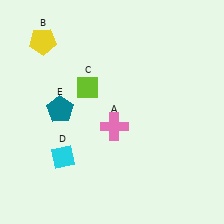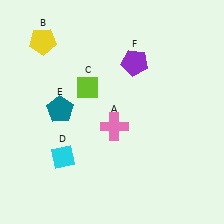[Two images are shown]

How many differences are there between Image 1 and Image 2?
There is 1 difference between the two images.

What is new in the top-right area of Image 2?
A purple pentagon (F) was added in the top-right area of Image 2.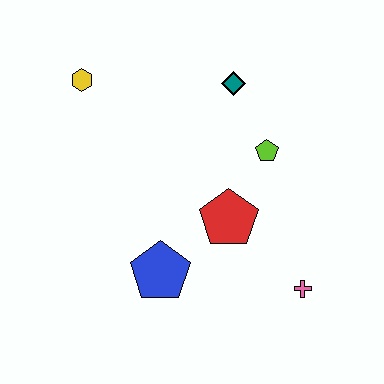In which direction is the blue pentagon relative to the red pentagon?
The blue pentagon is to the left of the red pentagon.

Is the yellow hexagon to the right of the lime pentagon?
No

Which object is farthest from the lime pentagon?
The yellow hexagon is farthest from the lime pentagon.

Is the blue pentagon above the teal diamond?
No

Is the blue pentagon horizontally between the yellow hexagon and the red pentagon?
Yes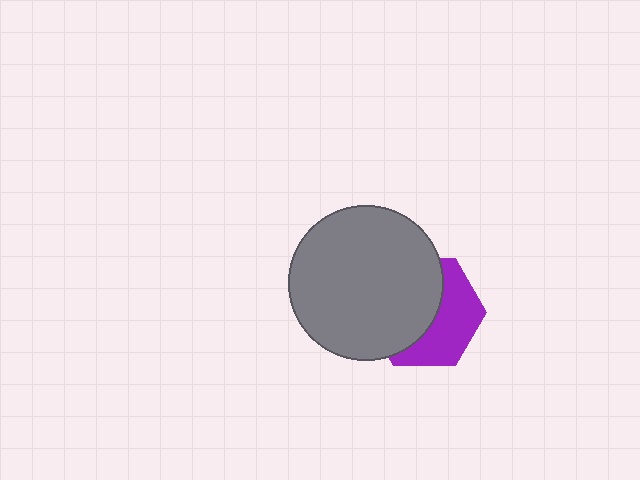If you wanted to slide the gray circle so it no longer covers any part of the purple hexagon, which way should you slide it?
Slide it left — that is the most direct way to separate the two shapes.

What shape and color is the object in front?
The object in front is a gray circle.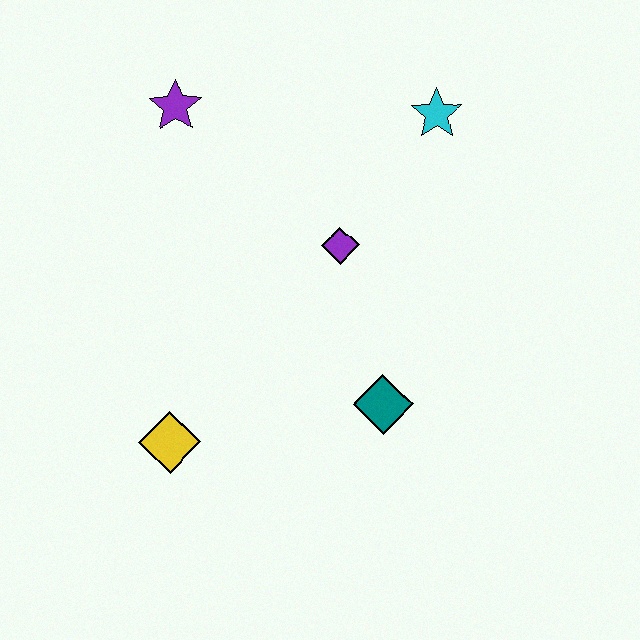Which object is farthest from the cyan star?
The yellow diamond is farthest from the cyan star.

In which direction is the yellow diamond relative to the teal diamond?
The yellow diamond is to the left of the teal diamond.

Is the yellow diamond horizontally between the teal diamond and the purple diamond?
No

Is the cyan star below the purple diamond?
No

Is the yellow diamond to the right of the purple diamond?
No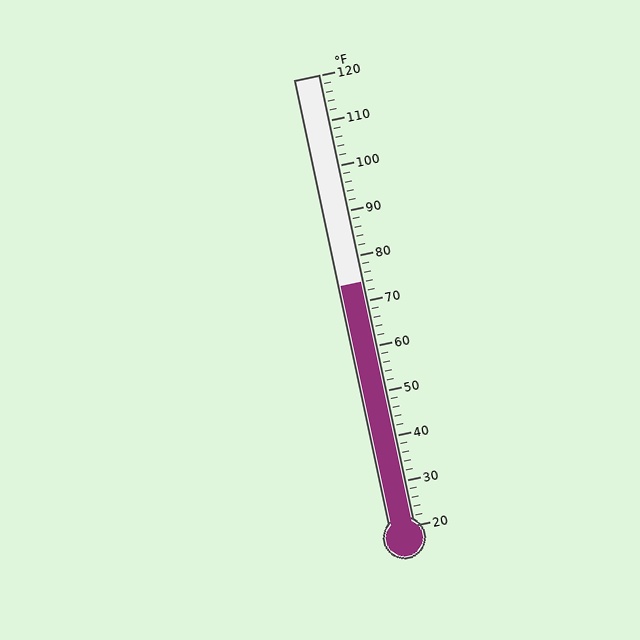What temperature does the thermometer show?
The thermometer shows approximately 74°F.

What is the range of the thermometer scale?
The thermometer scale ranges from 20°F to 120°F.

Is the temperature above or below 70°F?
The temperature is above 70°F.